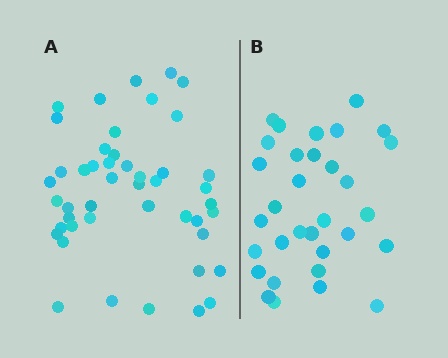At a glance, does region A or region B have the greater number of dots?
Region A (the left region) has more dots.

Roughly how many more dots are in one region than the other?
Region A has approximately 15 more dots than region B.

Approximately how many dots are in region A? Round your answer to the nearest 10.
About 50 dots. (The exact count is 46, which rounds to 50.)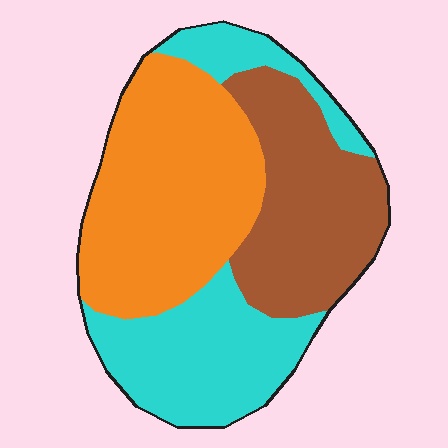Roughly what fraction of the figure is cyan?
Cyan takes up about one third (1/3) of the figure.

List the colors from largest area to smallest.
From largest to smallest: orange, cyan, brown.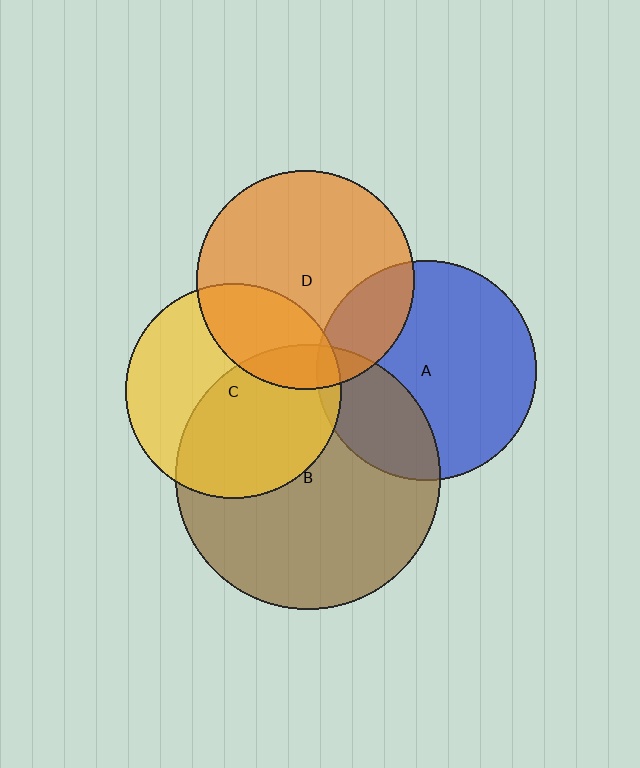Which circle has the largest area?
Circle B (brown).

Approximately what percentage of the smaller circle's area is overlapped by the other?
Approximately 30%.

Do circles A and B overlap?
Yes.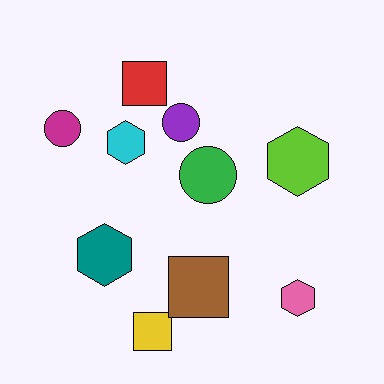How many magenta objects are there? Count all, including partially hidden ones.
There is 1 magenta object.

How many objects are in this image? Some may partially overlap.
There are 10 objects.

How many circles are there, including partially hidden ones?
There are 3 circles.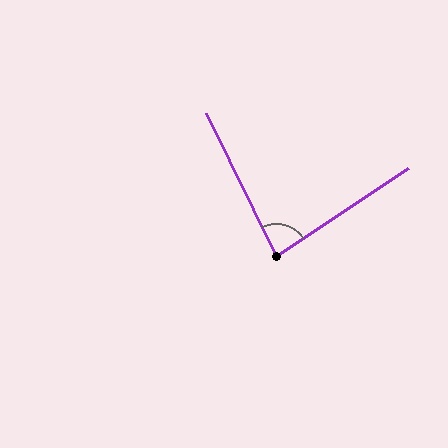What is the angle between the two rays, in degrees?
Approximately 83 degrees.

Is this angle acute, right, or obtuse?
It is acute.